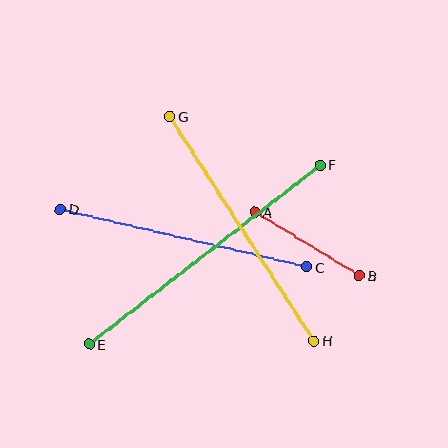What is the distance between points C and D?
The distance is approximately 253 pixels.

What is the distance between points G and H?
The distance is approximately 266 pixels.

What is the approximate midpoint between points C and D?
The midpoint is at approximately (184, 238) pixels.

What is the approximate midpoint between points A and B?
The midpoint is at approximately (307, 244) pixels.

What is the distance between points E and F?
The distance is approximately 292 pixels.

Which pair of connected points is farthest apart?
Points E and F are farthest apart.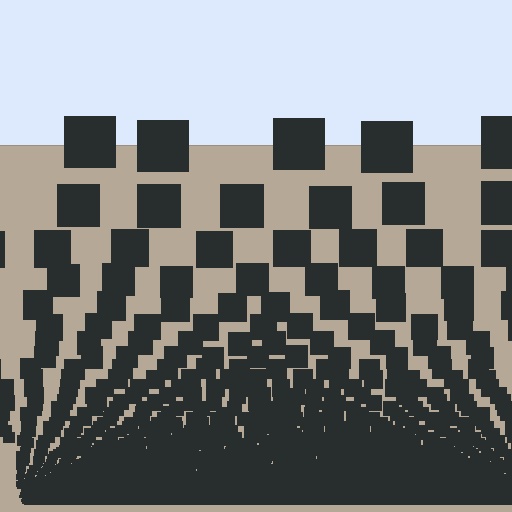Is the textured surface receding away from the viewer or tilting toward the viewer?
The surface appears to tilt toward the viewer. Texture elements get larger and sparser toward the top.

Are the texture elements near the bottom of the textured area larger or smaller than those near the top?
Smaller. The gradient is inverted — elements near the bottom are smaller and denser.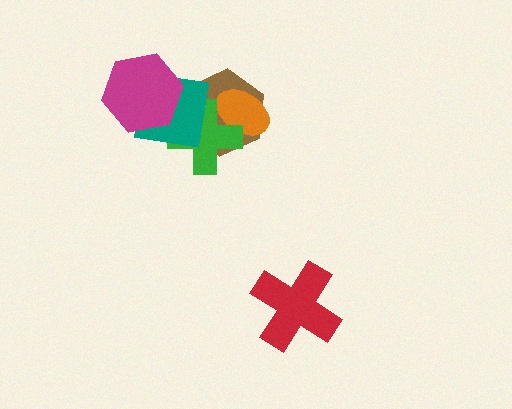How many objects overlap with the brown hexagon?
3 objects overlap with the brown hexagon.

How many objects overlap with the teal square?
3 objects overlap with the teal square.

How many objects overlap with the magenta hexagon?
1 object overlaps with the magenta hexagon.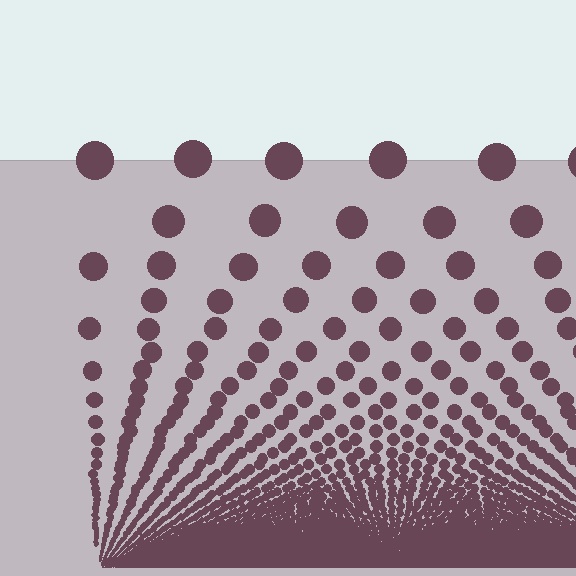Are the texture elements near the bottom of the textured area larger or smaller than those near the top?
Smaller. The gradient is inverted — elements near the bottom are smaller and denser.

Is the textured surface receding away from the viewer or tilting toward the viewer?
The surface appears to tilt toward the viewer. Texture elements get larger and sparser toward the top.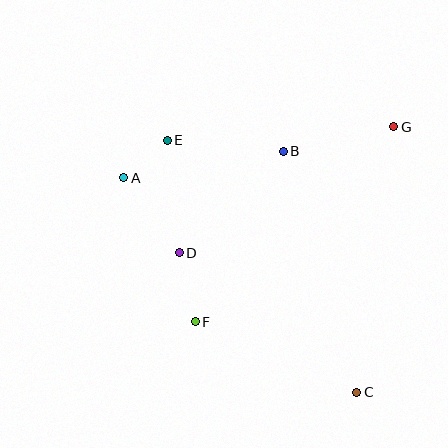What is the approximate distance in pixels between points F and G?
The distance between F and G is approximately 279 pixels.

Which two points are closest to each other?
Points A and E are closest to each other.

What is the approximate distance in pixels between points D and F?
The distance between D and F is approximately 71 pixels.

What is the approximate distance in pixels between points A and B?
The distance between A and B is approximately 162 pixels.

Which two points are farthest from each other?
Points A and C are farthest from each other.